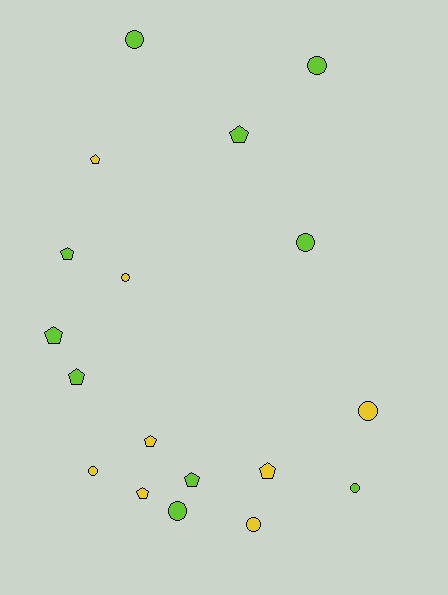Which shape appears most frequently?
Pentagon, with 9 objects.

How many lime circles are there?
There are 5 lime circles.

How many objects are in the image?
There are 18 objects.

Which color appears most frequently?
Lime, with 10 objects.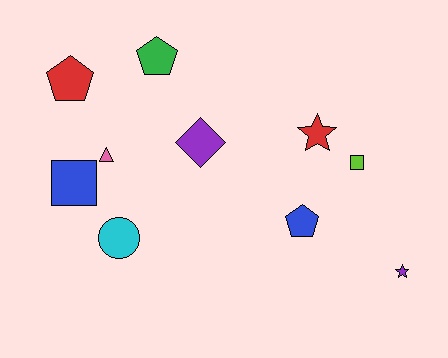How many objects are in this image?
There are 10 objects.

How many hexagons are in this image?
There are no hexagons.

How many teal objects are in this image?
There are no teal objects.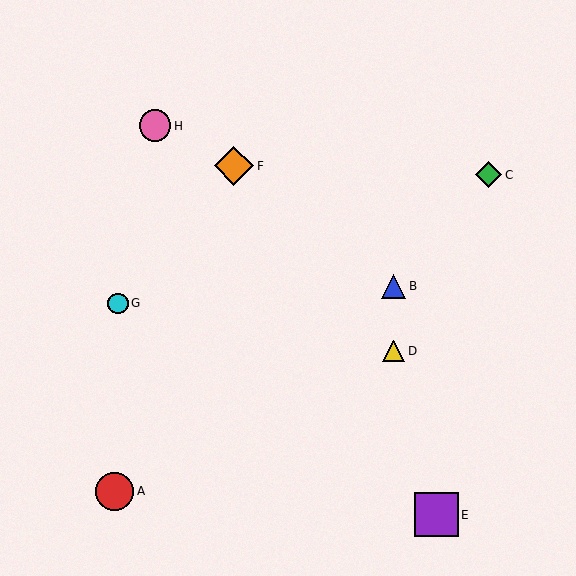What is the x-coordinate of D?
Object D is at x≈394.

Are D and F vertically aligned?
No, D is at x≈394 and F is at x≈234.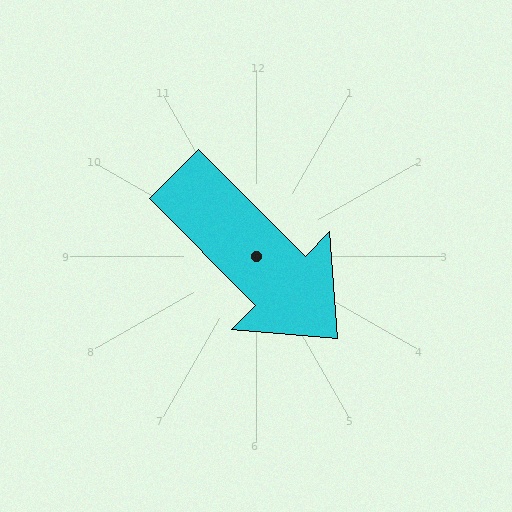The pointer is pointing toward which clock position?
Roughly 5 o'clock.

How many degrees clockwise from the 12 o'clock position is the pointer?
Approximately 135 degrees.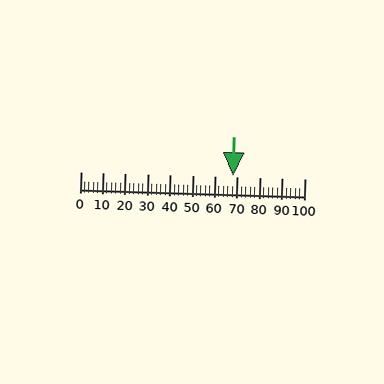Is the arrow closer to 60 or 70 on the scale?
The arrow is closer to 70.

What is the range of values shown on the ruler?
The ruler shows values from 0 to 100.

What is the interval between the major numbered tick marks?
The major tick marks are spaced 10 units apart.